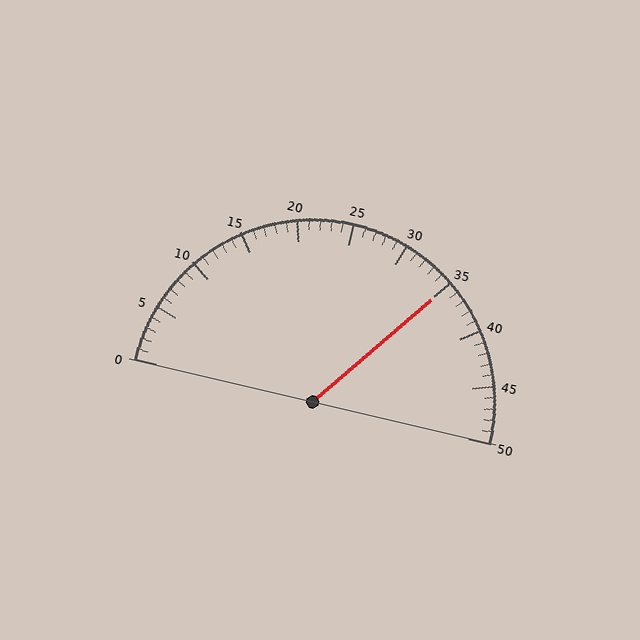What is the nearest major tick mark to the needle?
The nearest major tick mark is 35.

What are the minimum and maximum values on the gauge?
The gauge ranges from 0 to 50.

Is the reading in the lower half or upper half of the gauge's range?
The reading is in the upper half of the range (0 to 50).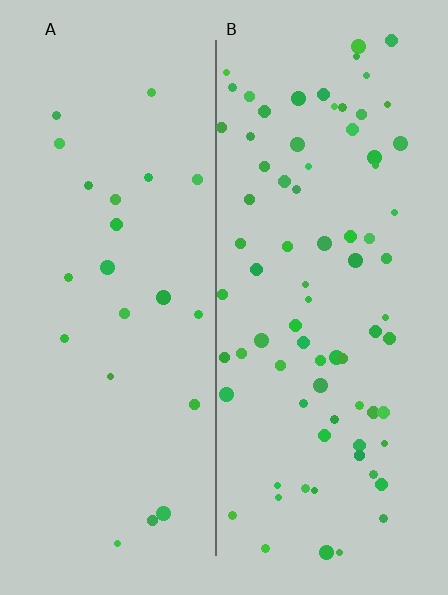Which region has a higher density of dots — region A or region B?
B (the right).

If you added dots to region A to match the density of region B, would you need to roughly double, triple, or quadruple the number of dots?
Approximately quadruple.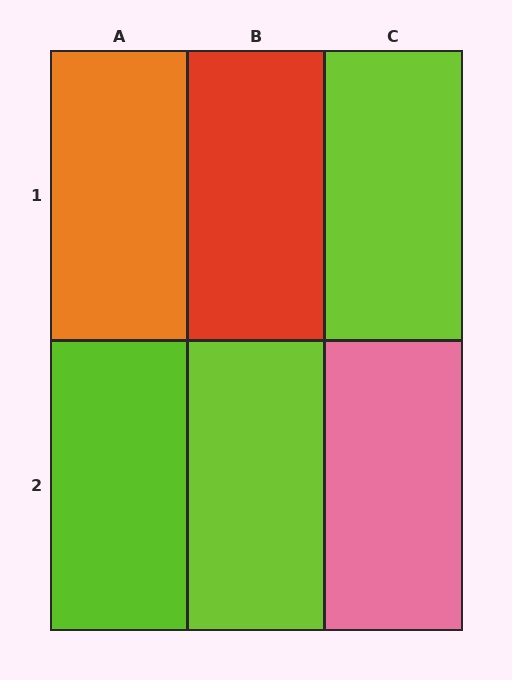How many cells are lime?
3 cells are lime.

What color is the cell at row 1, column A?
Orange.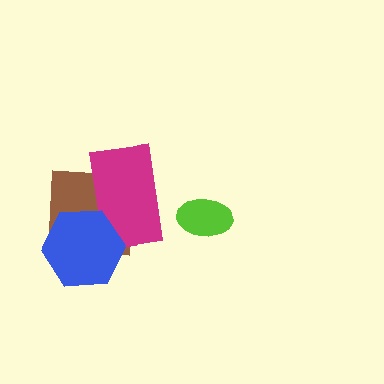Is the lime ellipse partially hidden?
No, no other shape covers it.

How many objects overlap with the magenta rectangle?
2 objects overlap with the magenta rectangle.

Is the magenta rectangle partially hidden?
Yes, it is partially covered by another shape.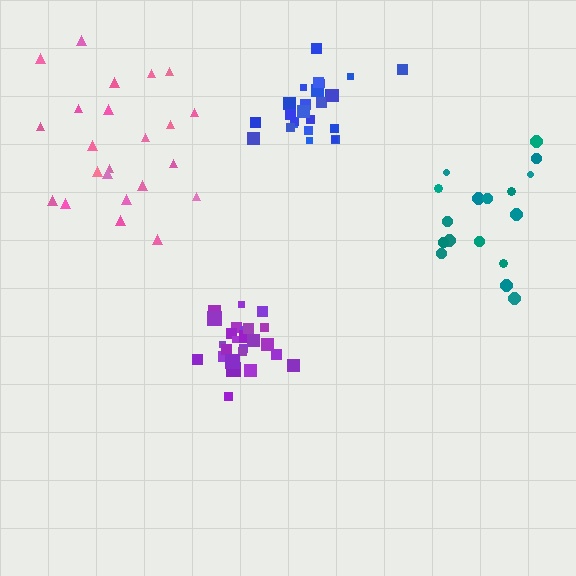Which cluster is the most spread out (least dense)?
Pink.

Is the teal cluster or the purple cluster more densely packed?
Purple.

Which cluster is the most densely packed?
Purple.